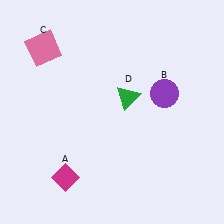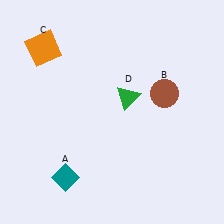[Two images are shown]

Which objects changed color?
A changed from magenta to teal. B changed from purple to brown. C changed from pink to orange.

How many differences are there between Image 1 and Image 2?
There are 3 differences between the two images.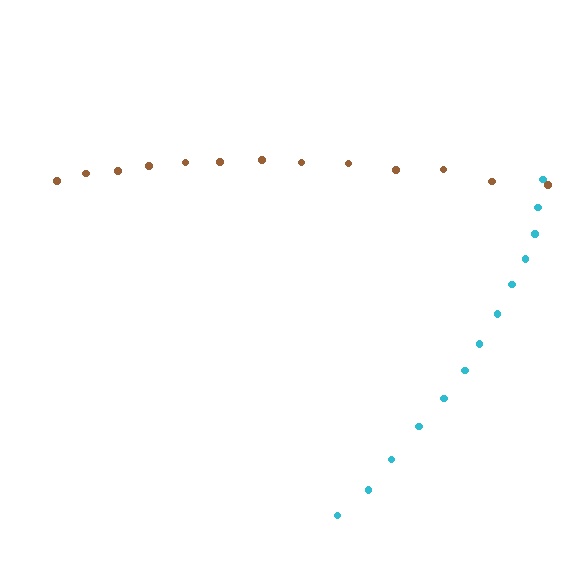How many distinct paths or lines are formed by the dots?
There are 2 distinct paths.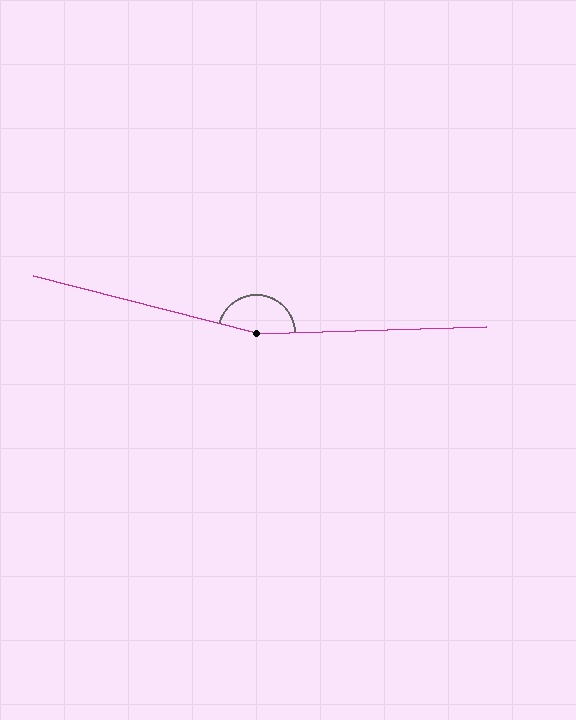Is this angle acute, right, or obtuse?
It is obtuse.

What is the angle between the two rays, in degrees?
Approximately 164 degrees.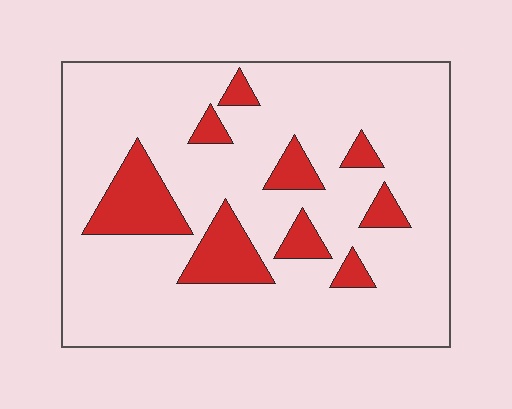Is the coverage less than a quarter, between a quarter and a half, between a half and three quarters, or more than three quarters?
Less than a quarter.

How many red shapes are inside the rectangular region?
9.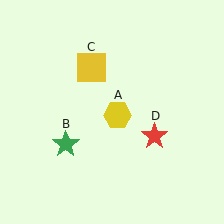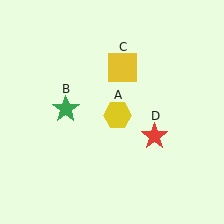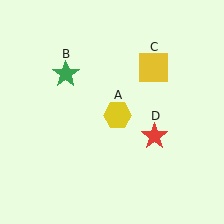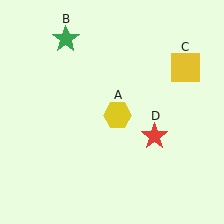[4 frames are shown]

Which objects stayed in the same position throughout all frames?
Yellow hexagon (object A) and red star (object D) remained stationary.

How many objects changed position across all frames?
2 objects changed position: green star (object B), yellow square (object C).